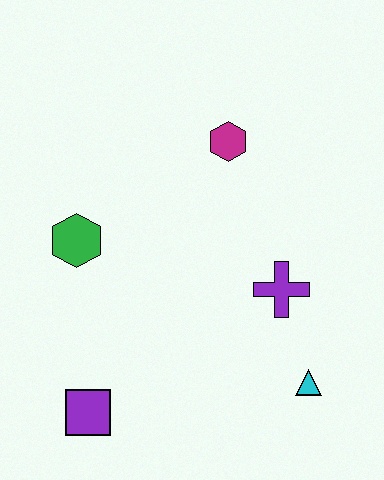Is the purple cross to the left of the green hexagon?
No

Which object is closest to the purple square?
The green hexagon is closest to the purple square.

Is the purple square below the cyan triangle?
Yes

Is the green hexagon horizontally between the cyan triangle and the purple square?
No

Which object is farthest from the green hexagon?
The cyan triangle is farthest from the green hexagon.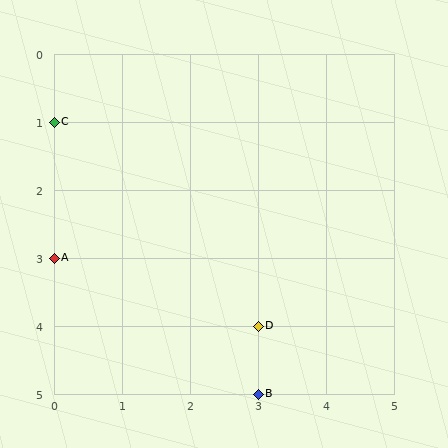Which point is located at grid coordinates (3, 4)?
Point D is at (3, 4).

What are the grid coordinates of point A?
Point A is at grid coordinates (0, 3).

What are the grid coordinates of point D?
Point D is at grid coordinates (3, 4).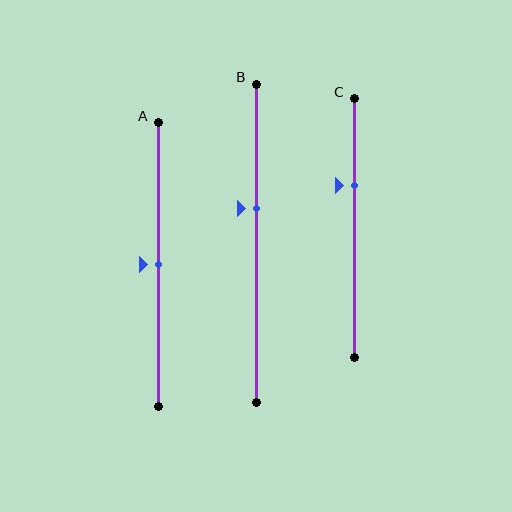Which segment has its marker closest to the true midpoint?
Segment A has its marker closest to the true midpoint.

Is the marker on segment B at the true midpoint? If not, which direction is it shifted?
No, the marker on segment B is shifted upward by about 11% of the segment length.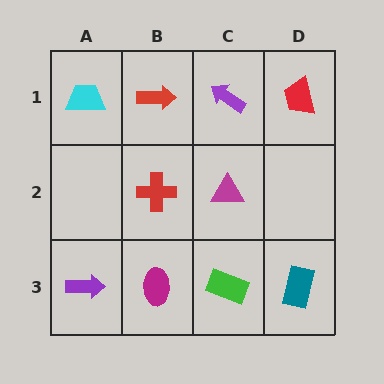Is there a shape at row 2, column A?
No, that cell is empty.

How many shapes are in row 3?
4 shapes.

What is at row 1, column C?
A purple arrow.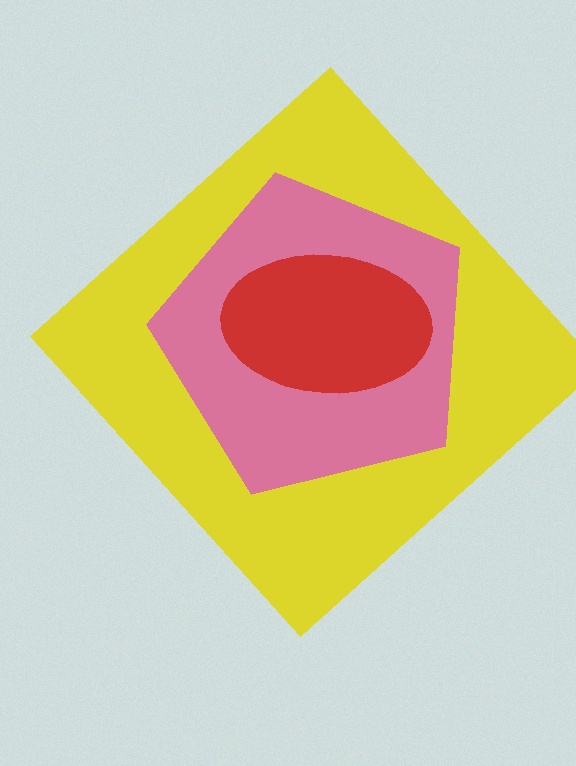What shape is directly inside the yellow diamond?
The pink pentagon.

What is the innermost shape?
The red ellipse.